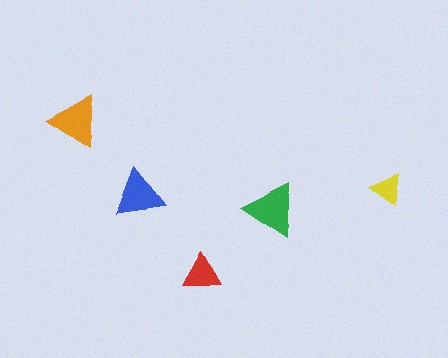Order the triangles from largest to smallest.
the green one, the orange one, the blue one, the red one, the yellow one.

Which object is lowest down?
The red triangle is bottommost.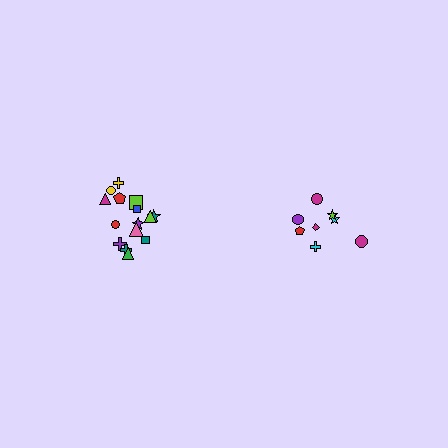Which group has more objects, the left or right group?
The left group.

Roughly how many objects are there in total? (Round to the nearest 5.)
Roughly 25 objects in total.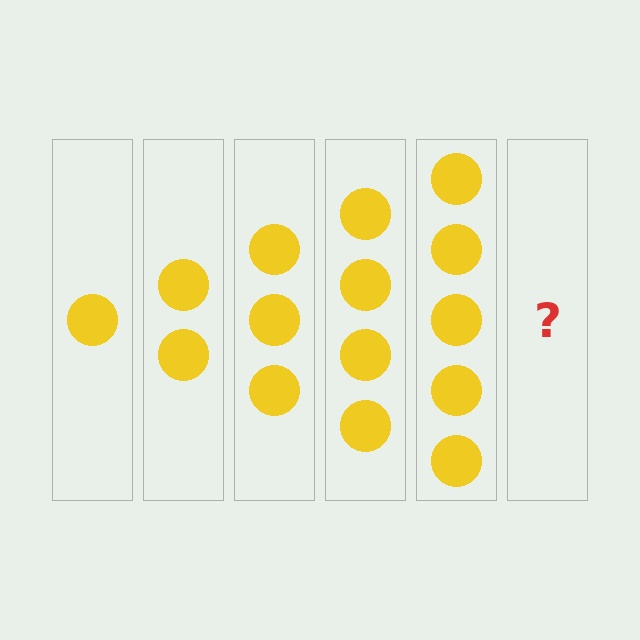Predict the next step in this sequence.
The next step is 6 circles.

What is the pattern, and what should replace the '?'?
The pattern is that each step adds one more circle. The '?' should be 6 circles.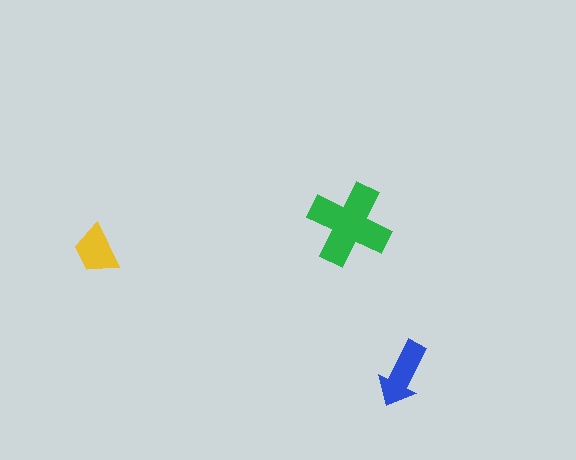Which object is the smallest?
The yellow trapezoid.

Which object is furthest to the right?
The blue arrow is rightmost.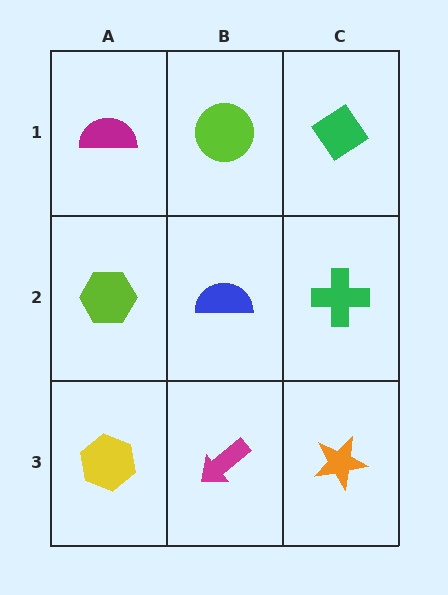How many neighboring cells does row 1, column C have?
2.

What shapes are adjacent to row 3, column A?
A lime hexagon (row 2, column A), a magenta arrow (row 3, column B).